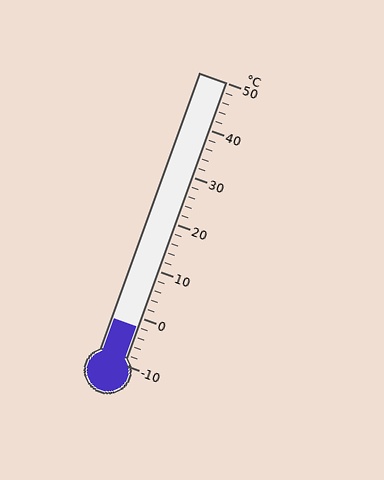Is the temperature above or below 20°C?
The temperature is below 20°C.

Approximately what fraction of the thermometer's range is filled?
The thermometer is filled to approximately 15% of its range.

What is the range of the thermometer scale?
The thermometer scale ranges from -10°C to 50°C.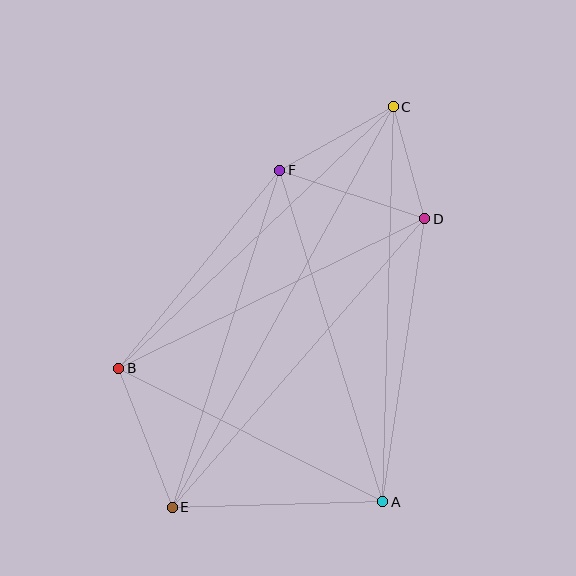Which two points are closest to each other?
Points C and D are closest to each other.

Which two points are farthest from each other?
Points C and E are farthest from each other.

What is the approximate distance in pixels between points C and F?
The distance between C and F is approximately 130 pixels.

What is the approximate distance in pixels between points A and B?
The distance between A and B is approximately 296 pixels.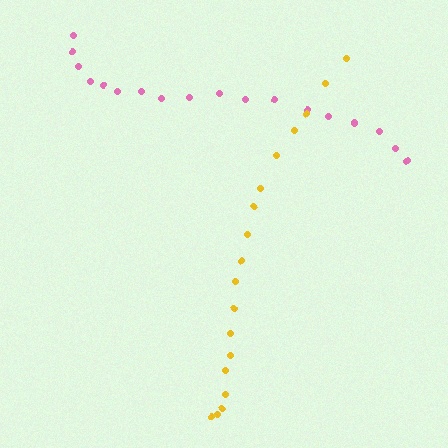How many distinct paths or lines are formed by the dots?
There are 2 distinct paths.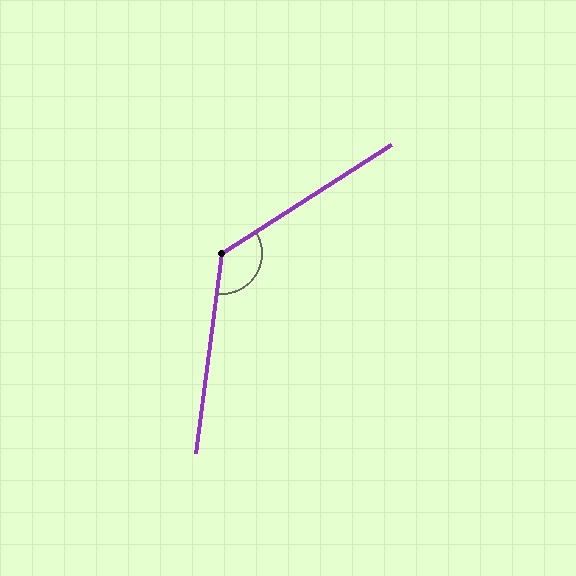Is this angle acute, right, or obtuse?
It is obtuse.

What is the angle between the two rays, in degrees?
Approximately 130 degrees.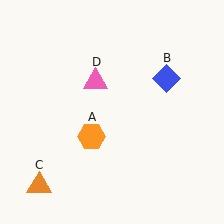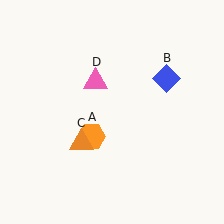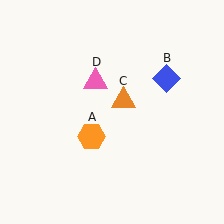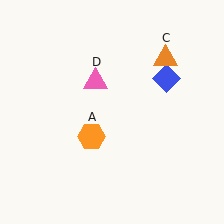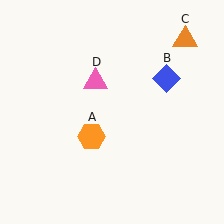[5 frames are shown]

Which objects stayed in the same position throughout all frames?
Orange hexagon (object A) and blue diamond (object B) and pink triangle (object D) remained stationary.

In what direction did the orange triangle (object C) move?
The orange triangle (object C) moved up and to the right.